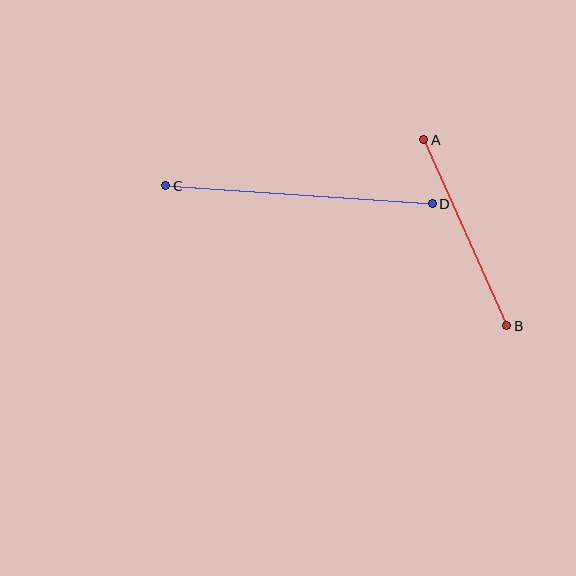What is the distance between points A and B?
The distance is approximately 203 pixels.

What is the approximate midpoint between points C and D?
The midpoint is at approximately (299, 195) pixels.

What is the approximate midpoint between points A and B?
The midpoint is at approximately (465, 233) pixels.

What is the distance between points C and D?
The distance is approximately 267 pixels.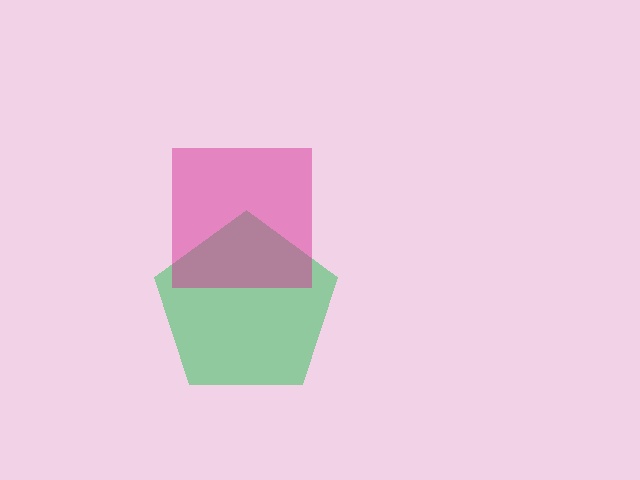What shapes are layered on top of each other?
The layered shapes are: a green pentagon, a magenta square.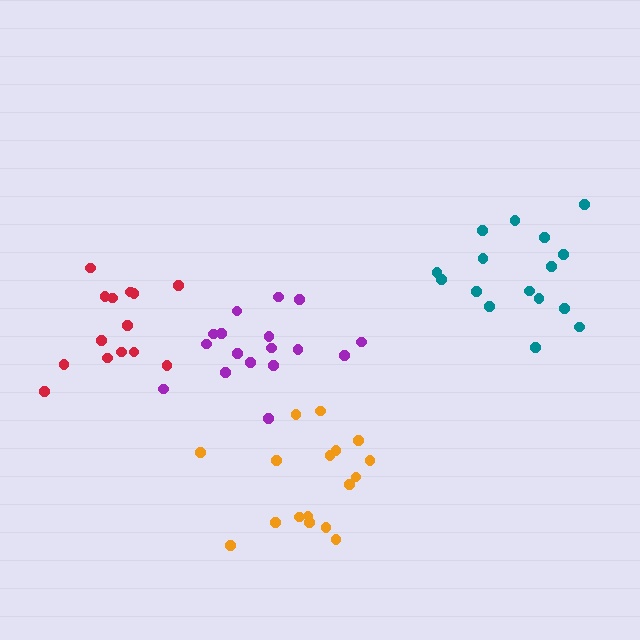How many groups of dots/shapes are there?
There are 4 groups.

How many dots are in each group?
Group 1: 17 dots, Group 2: 16 dots, Group 3: 14 dots, Group 4: 17 dots (64 total).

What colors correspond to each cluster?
The clusters are colored: orange, teal, red, purple.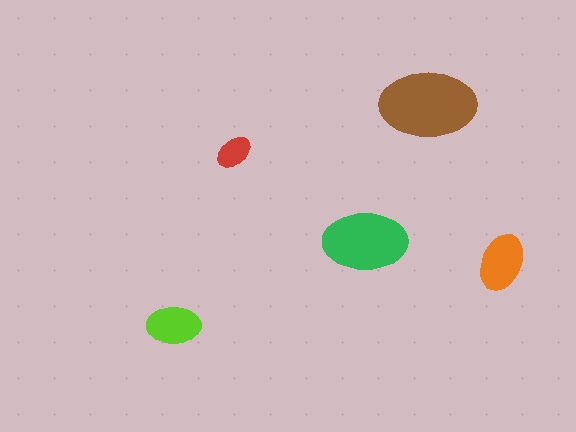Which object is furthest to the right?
The orange ellipse is rightmost.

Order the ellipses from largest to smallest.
the brown one, the green one, the orange one, the lime one, the red one.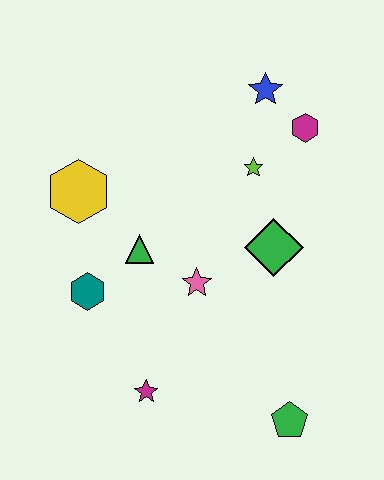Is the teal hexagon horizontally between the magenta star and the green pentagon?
No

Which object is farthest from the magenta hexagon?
The magenta star is farthest from the magenta hexagon.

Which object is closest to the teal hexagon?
The green triangle is closest to the teal hexagon.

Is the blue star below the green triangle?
No